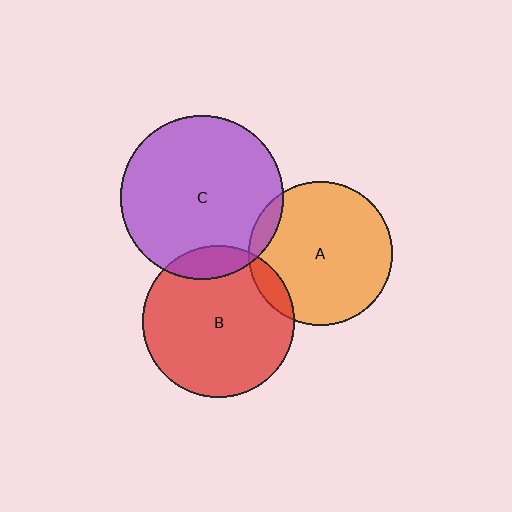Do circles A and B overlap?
Yes.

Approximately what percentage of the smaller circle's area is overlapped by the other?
Approximately 10%.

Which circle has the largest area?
Circle C (purple).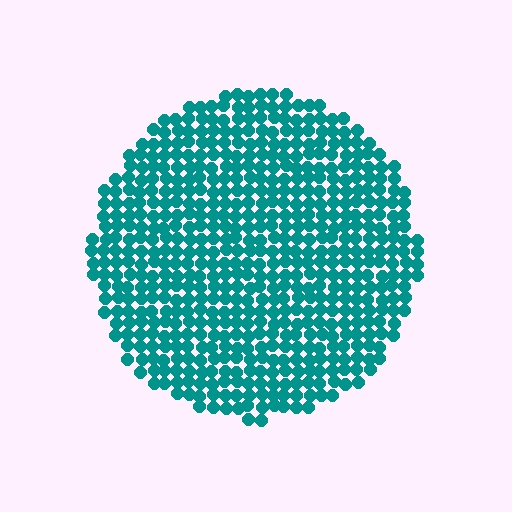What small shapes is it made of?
It is made of small circles.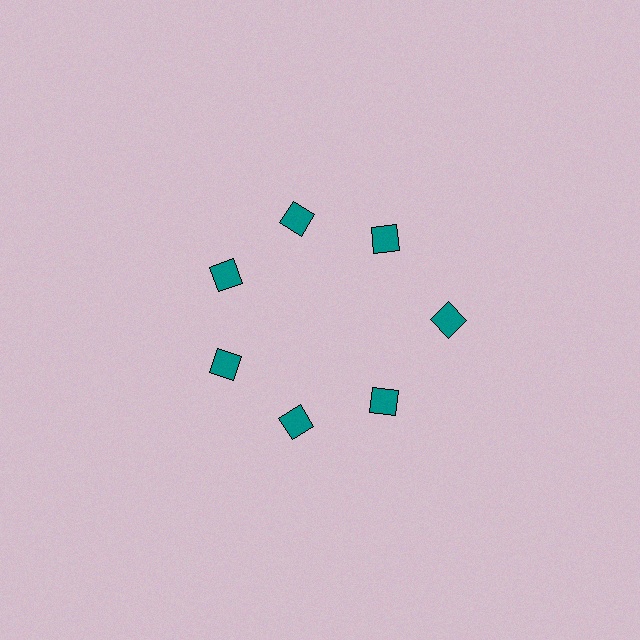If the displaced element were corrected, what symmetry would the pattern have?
It would have 7-fold rotational symmetry — the pattern would map onto itself every 51 degrees.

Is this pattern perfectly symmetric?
No. The 7 teal squares are arranged in a ring, but one element near the 3 o'clock position is pushed outward from the center, breaking the 7-fold rotational symmetry.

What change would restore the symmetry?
The symmetry would be restored by moving it inward, back onto the ring so that all 7 squares sit at equal angles and equal distance from the center.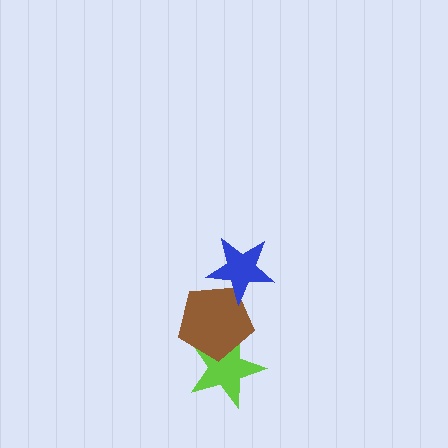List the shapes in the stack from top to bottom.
From top to bottom: the blue star, the brown pentagon, the lime star.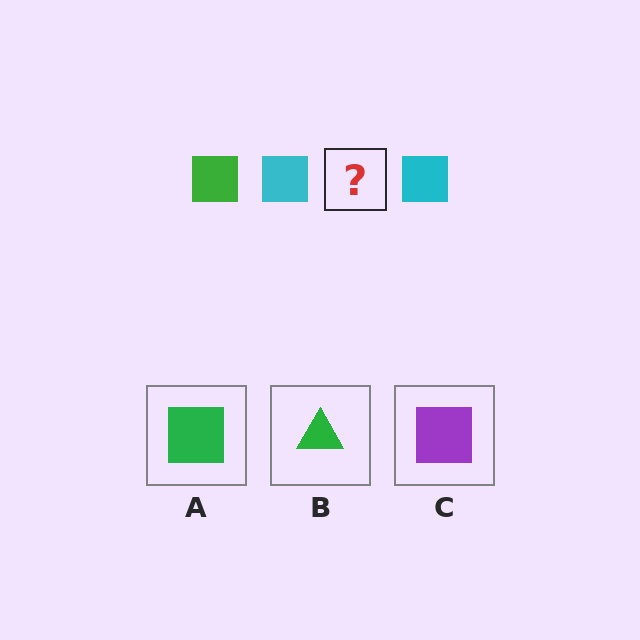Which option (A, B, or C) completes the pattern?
A.